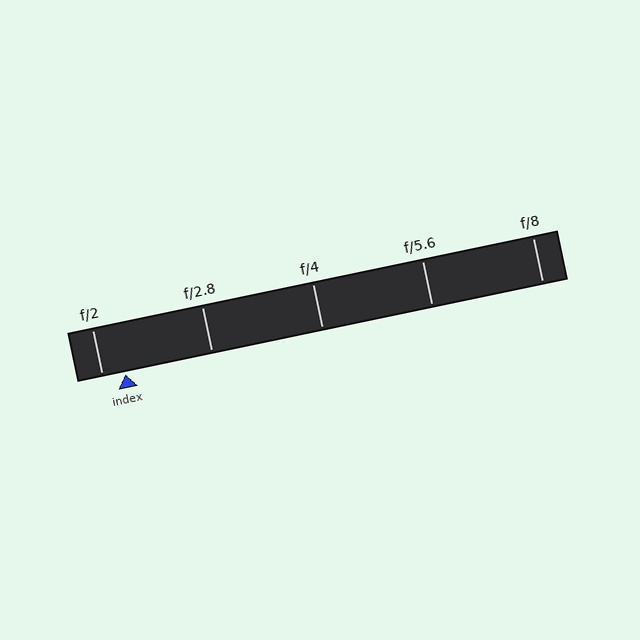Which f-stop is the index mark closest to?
The index mark is closest to f/2.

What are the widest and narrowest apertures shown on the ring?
The widest aperture shown is f/2 and the narrowest is f/8.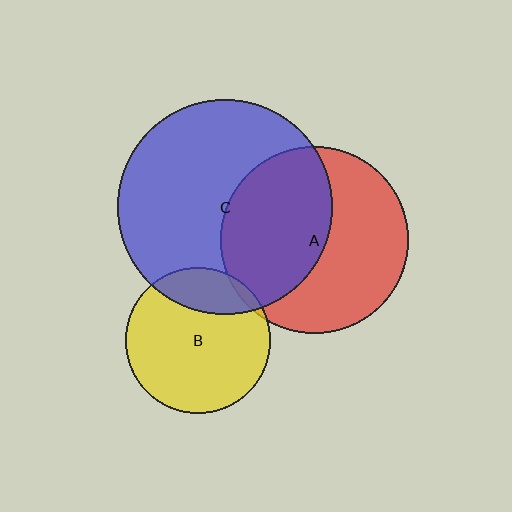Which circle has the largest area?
Circle C (blue).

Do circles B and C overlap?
Yes.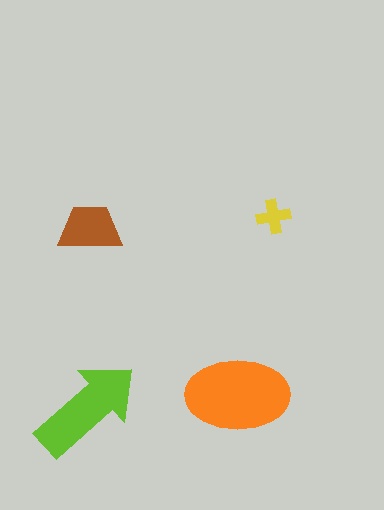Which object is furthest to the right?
The yellow cross is rightmost.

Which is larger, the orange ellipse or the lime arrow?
The orange ellipse.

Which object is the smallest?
The yellow cross.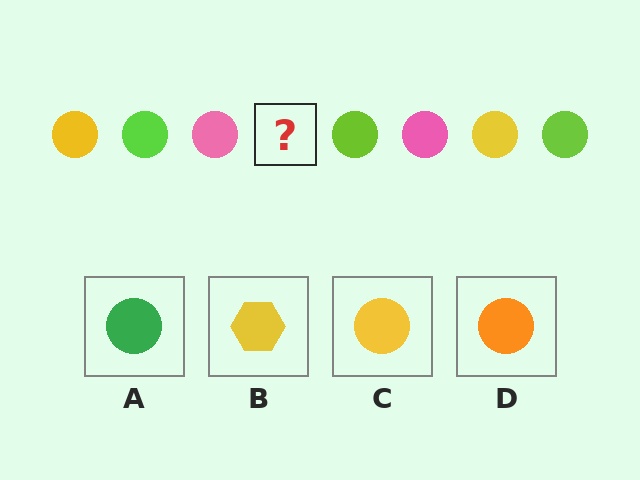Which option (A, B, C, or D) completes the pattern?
C.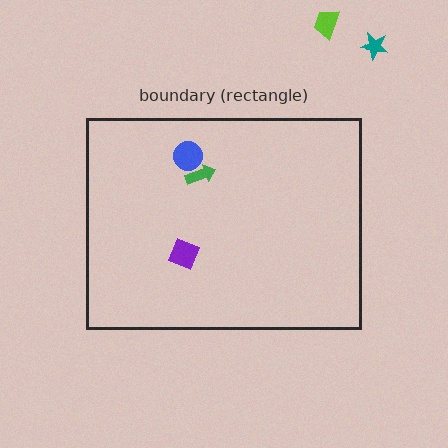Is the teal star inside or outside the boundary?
Outside.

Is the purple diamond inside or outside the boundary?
Inside.